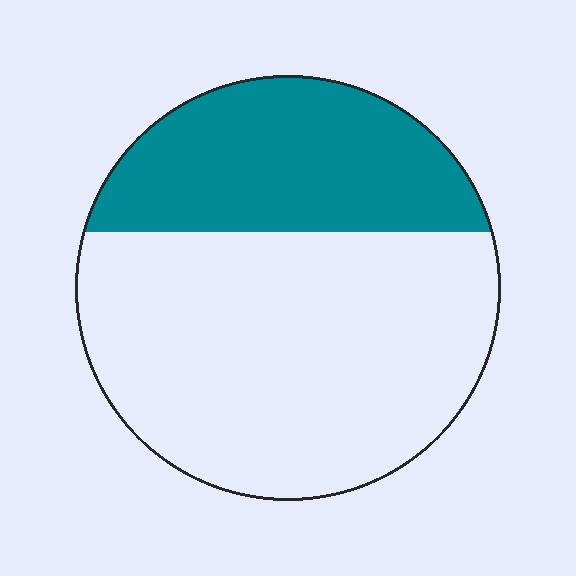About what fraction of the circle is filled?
About one third (1/3).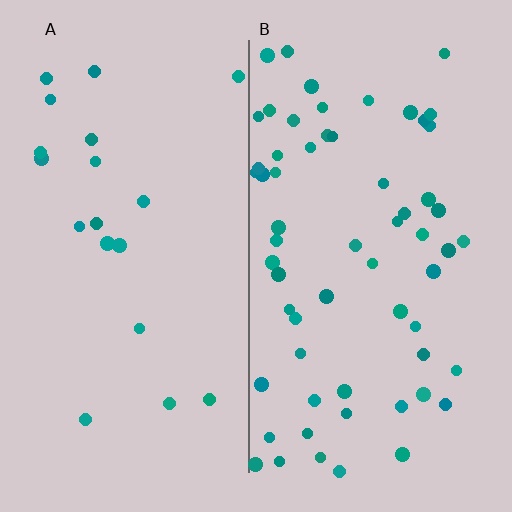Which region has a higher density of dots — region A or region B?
B (the right).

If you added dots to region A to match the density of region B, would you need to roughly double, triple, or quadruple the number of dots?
Approximately triple.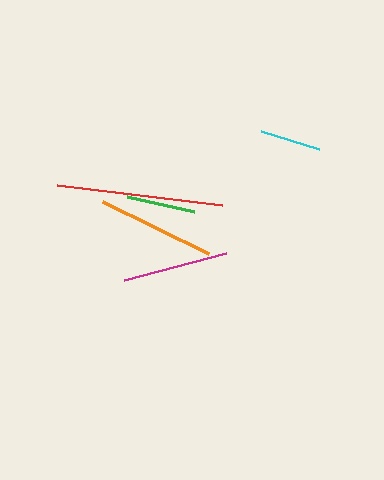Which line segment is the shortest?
The cyan line is the shortest at approximately 61 pixels.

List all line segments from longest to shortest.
From longest to shortest: red, orange, magenta, green, cyan.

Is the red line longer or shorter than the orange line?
The red line is longer than the orange line.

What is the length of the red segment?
The red segment is approximately 167 pixels long.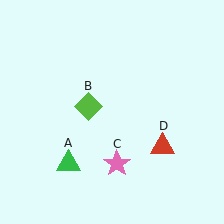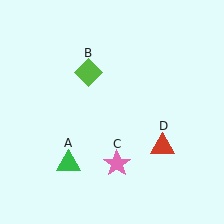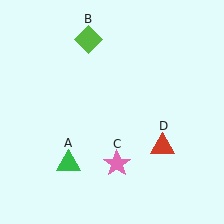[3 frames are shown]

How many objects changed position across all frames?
1 object changed position: lime diamond (object B).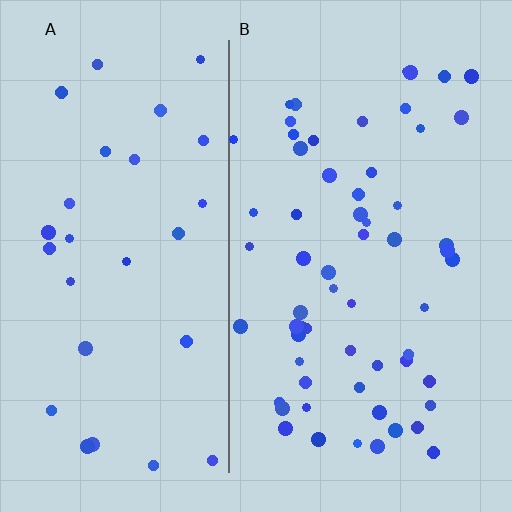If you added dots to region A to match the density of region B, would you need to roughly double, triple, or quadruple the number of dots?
Approximately double.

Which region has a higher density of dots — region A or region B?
B (the right).